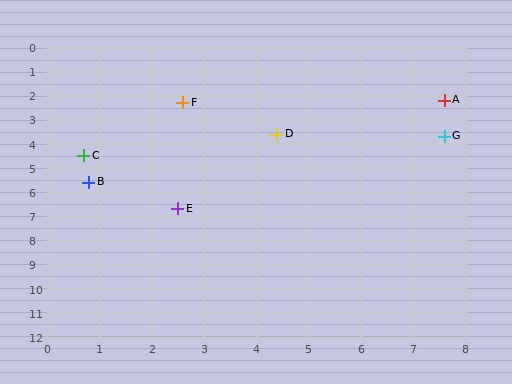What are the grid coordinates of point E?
Point E is at approximately (2.5, 6.7).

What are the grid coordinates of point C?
Point C is at approximately (0.7, 4.5).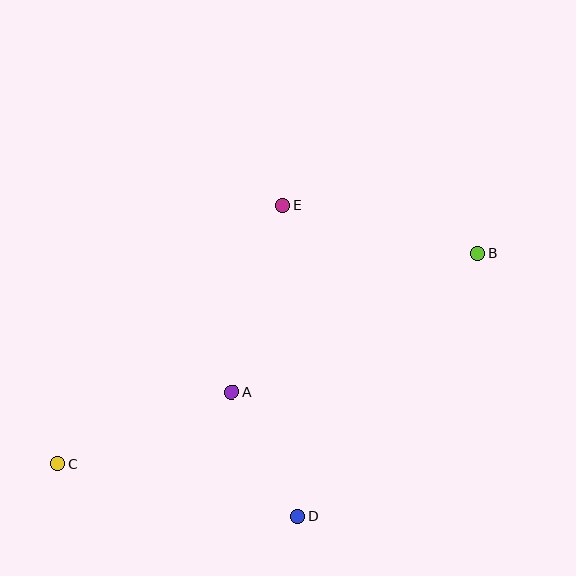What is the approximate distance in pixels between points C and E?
The distance between C and E is approximately 344 pixels.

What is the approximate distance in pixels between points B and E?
The distance between B and E is approximately 200 pixels.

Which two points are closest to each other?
Points A and D are closest to each other.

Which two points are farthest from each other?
Points B and C are farthest from each other.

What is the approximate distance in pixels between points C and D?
The distance between C and D is approximately 246 pixels.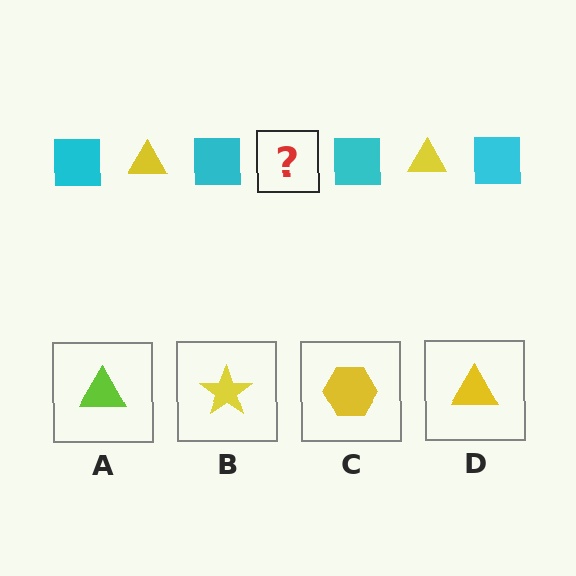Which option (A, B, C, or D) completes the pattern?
D.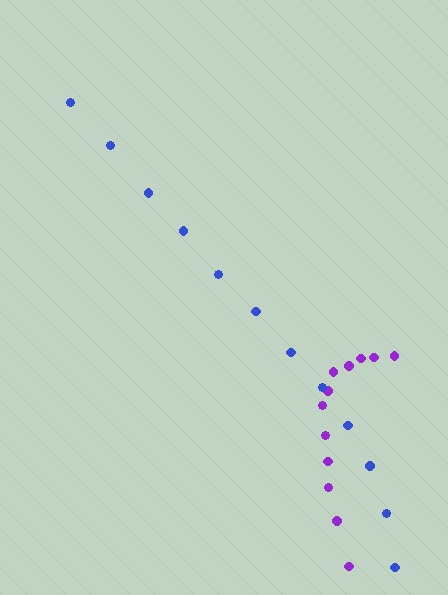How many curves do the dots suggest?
There are 2 distinct paths.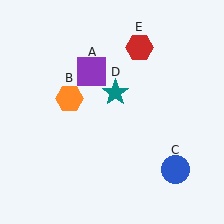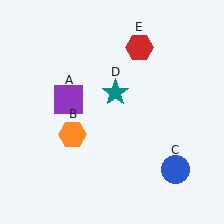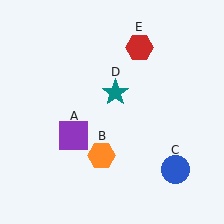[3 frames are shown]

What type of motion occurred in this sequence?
The purple square (object A), orange hexagon (object B) rotated counterclockwise around the center of the scene.